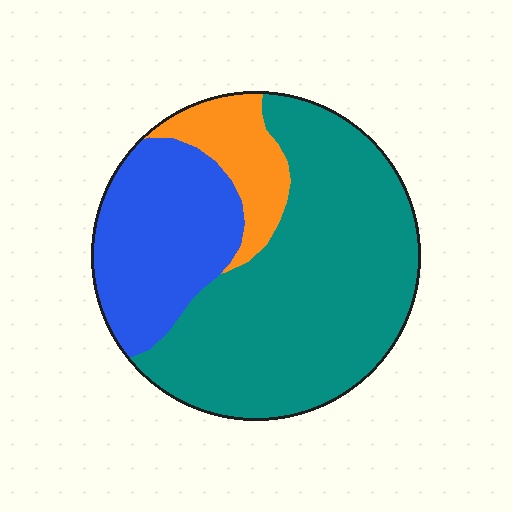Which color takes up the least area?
Orange, at roughly 10%.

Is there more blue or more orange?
Blue.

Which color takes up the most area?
Teal, at roughly 60%.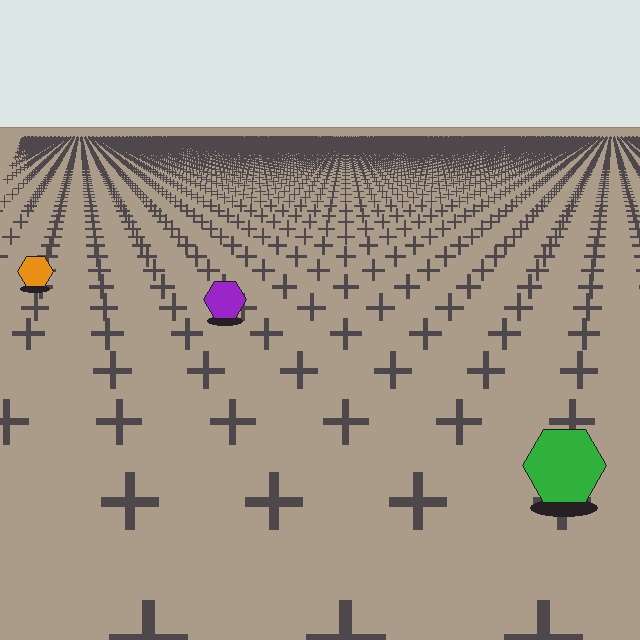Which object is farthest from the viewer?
The orange hexagon is farthest from the viewer. It appears smaller and the ground texture around it is denser.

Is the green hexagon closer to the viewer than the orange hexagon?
Yes. The green hexagon is closer — you can tell from the texture gradient: the ground texture is coarser near it.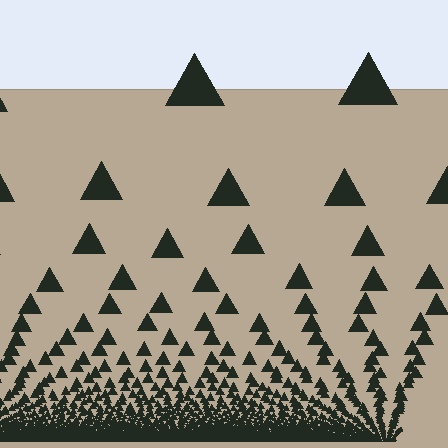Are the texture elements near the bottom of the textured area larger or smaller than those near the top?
Smaller. The gradient is inverted — elements near the bottom are smaller and denser.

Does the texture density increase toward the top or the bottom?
Density increases toward the bottom.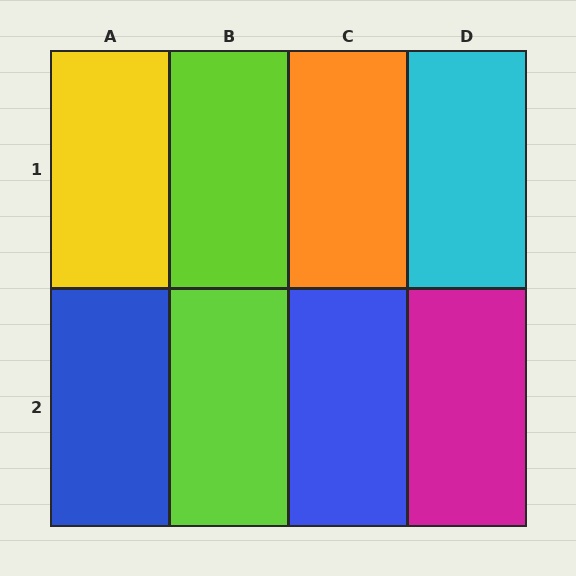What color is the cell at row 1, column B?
Lime.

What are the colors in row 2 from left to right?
Blue, lime, blue, magenta.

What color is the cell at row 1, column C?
Orange.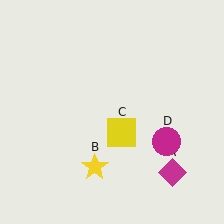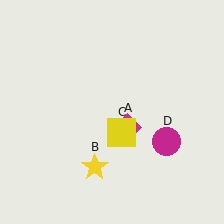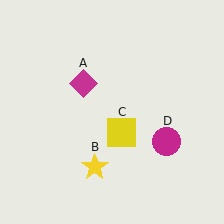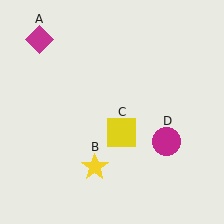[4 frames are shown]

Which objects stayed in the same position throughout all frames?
Yellow star (object B) and yellow square (object C) and magenta circle (object D) remained stationary.